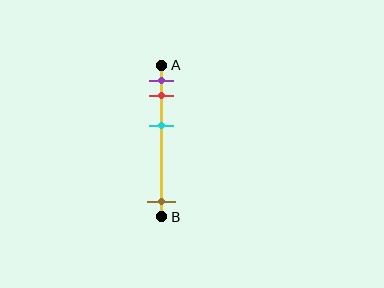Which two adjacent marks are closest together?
The purple and red marks are the closest adjacent pair.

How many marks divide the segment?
There are 4 marks dividing the segment.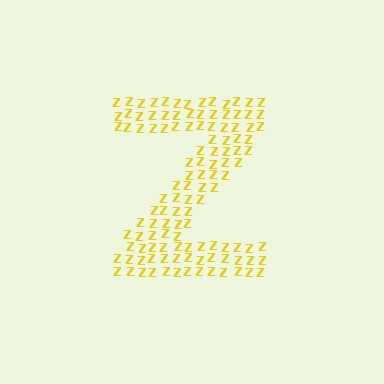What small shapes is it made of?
It is made of small letter Z's.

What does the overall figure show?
The overall figure shows the letter Z.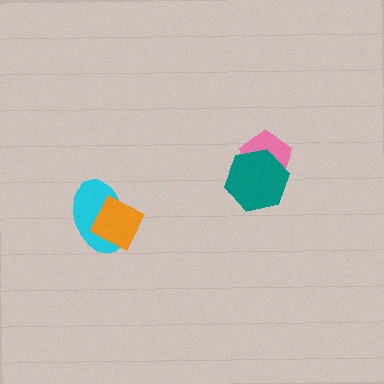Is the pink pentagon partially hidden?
Yes, it is partially covered by another shape.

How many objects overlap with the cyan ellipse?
1 object overlaps with the cyan ellipse.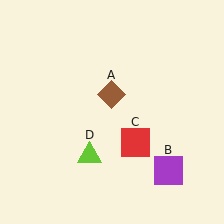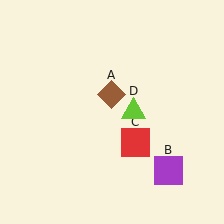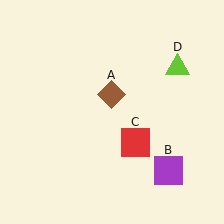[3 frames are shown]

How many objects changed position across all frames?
1 object changed position: lime triangle (object D).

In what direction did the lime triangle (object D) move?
The lime triangle (object D) moved up and to the right.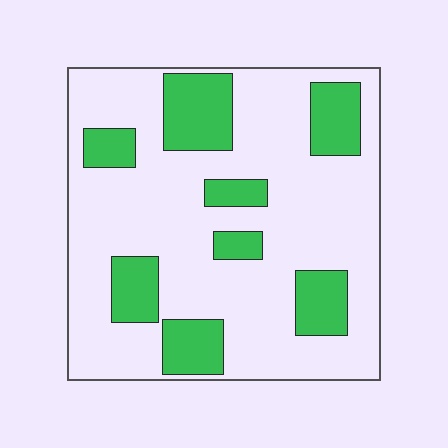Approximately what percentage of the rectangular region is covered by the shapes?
Approximately 25%.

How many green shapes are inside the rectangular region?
8.